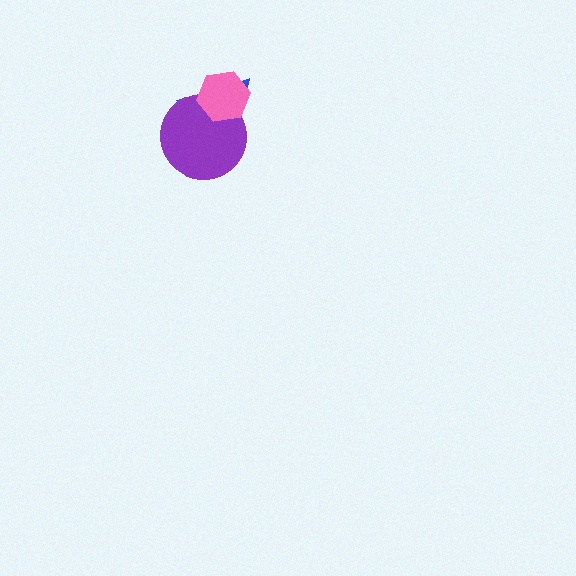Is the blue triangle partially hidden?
Yes, it is partially covered by another shape.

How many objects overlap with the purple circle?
2 objects overlap with the purple circle.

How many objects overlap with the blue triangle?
2 objects overlap with the blue triangle.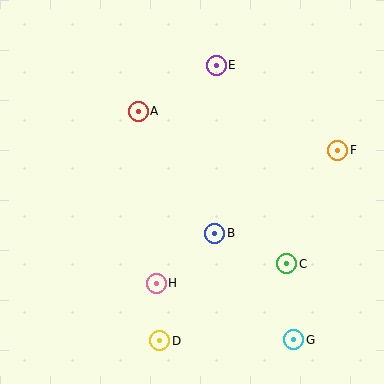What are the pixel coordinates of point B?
Point B is at (215, 233).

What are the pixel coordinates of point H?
Point H is at (156, 283).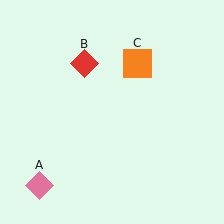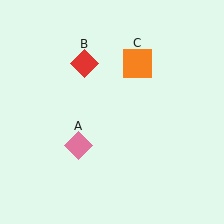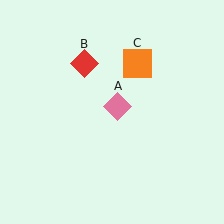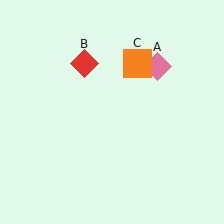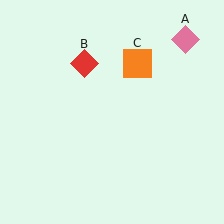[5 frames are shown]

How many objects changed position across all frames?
1 object changed position: pink diamond (object A).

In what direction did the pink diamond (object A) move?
The pink diamond (object A) moved up and to the right.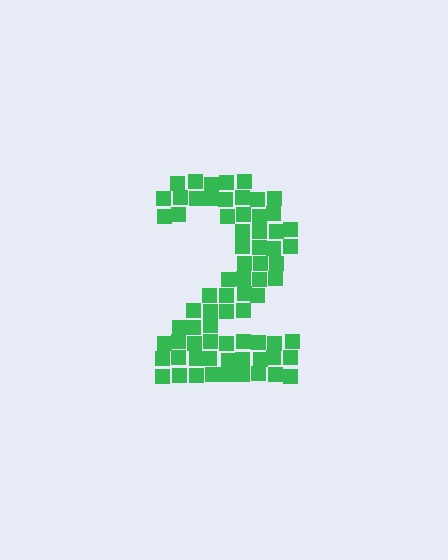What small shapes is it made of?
It is made of small squares.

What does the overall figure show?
The overall figure shows the digit 2.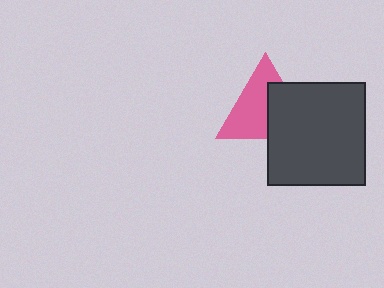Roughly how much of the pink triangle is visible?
About half of it is visible (roughly 58%).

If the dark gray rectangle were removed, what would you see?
You would see the complete pink triangle.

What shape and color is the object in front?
The object in front is a dark gray rectangle.